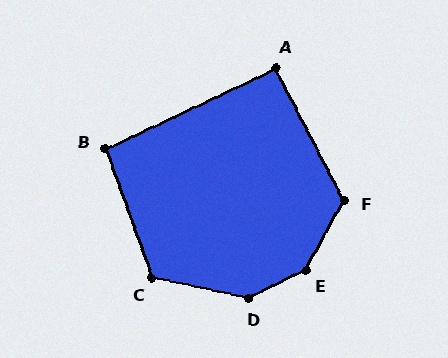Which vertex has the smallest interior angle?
A, at approximately 92 degrees.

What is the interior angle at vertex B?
Approximately 95 degrees (obtuse).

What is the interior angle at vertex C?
Approximately 122 degrees (obtuse).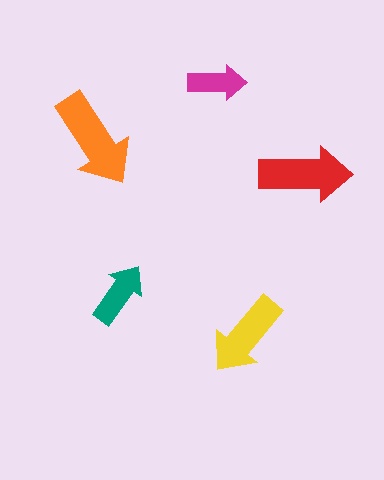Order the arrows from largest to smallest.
the orange one, the red one, the yellow one, the teal one, the magenta one.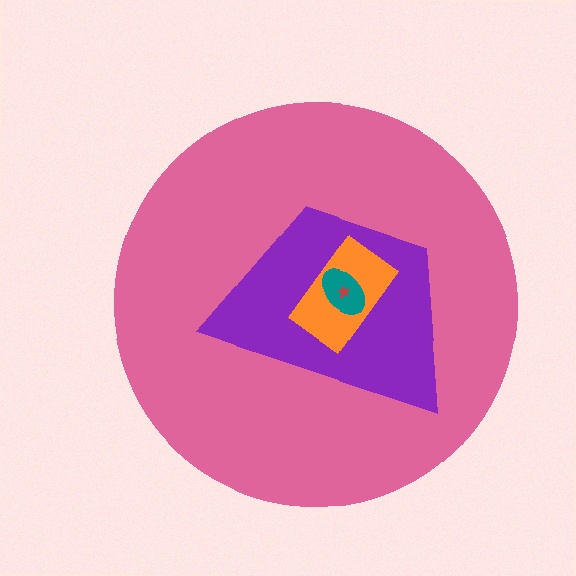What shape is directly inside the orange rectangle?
The teal ellipse.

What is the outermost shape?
The pink circle.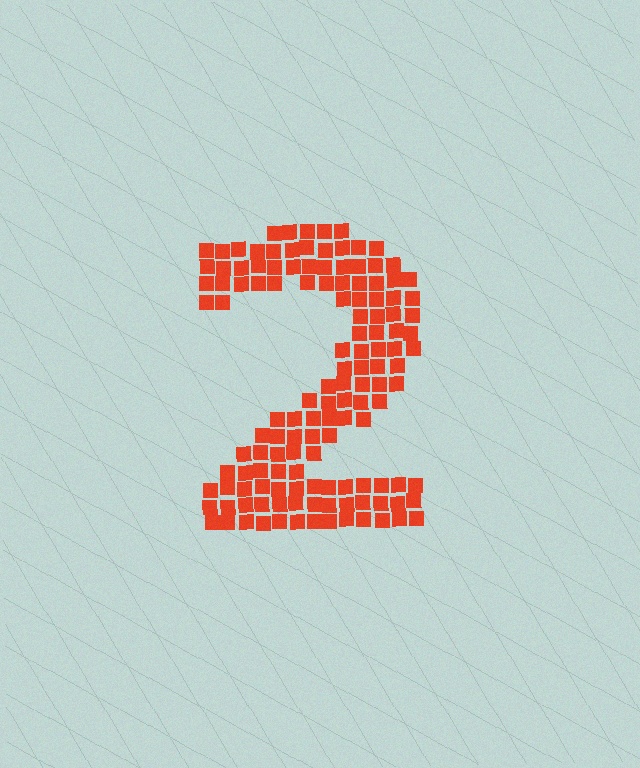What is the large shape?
The large shape is the digit 2.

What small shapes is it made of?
It is made of small squares.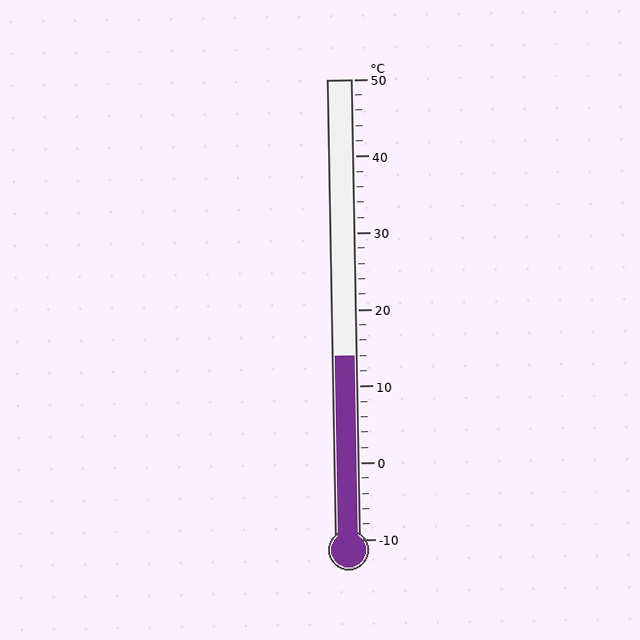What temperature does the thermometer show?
The thermometer shows approximately 14°C.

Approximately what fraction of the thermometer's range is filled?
The thermometer is filled to approximately 40% of its range.